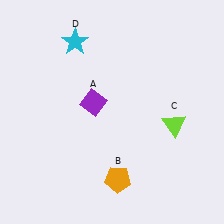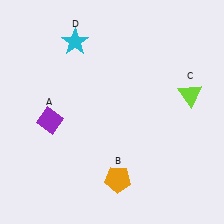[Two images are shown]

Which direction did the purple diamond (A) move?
The purple diamond (A) moved left.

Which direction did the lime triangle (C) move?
The lime triangle (C) moved up.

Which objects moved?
The objects that moved are: the purple diamond (A), the lime triangle (C).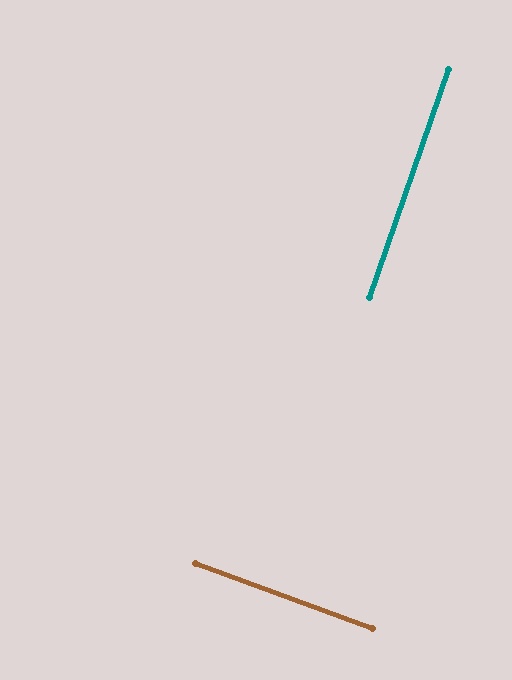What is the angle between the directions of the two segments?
Approximately 89 degrees.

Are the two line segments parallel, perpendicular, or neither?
Perpendicular — they meet at approximately 89°.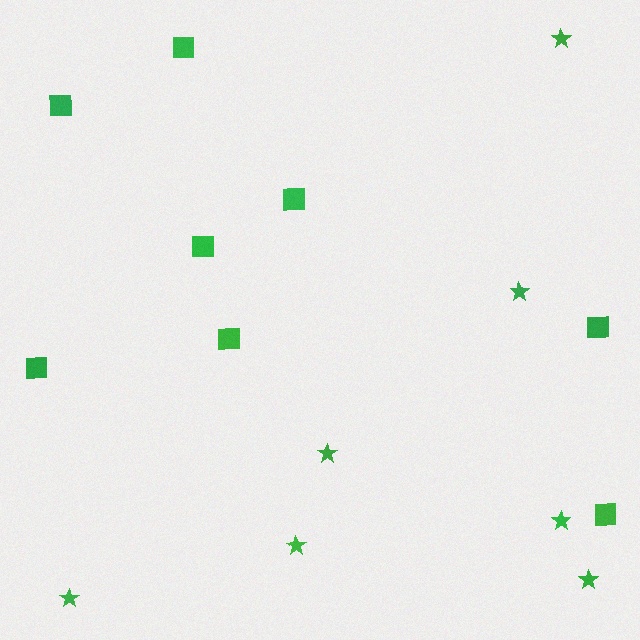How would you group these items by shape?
There are 2 groups: one group of squares (8) and one group of stars (7).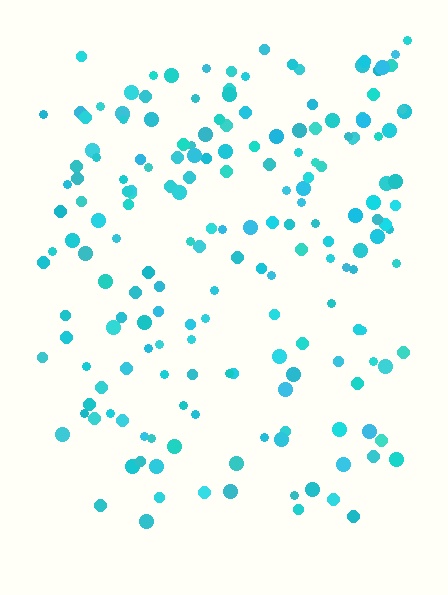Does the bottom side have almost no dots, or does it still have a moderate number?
Still a moderate number, just noticeably fewer than the top.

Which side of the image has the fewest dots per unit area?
The bottom.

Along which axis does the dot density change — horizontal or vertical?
Vertical.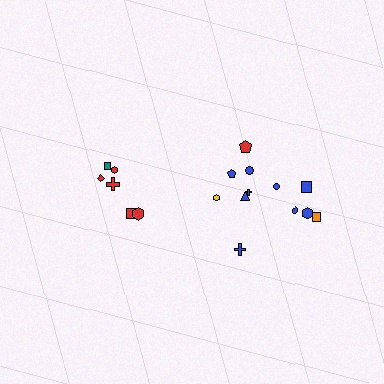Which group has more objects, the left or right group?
The right group.